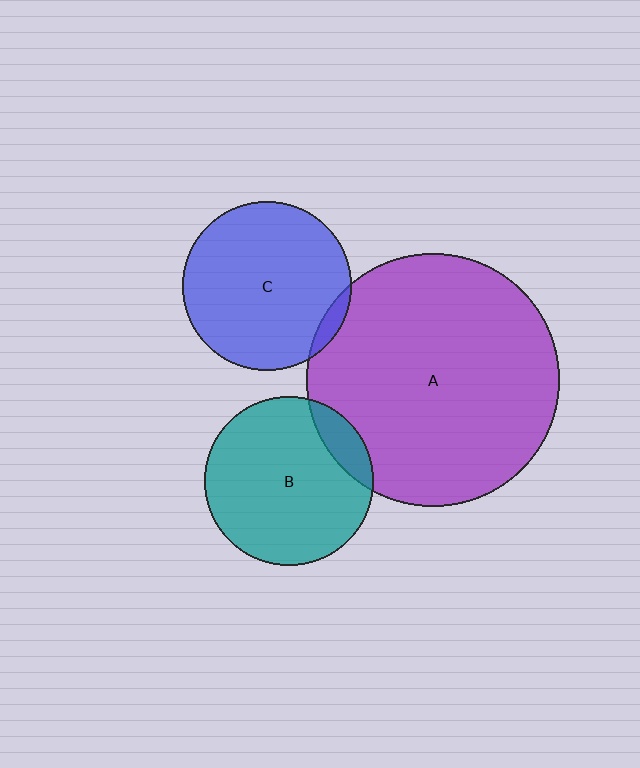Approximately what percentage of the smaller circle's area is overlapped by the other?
Approximately 10%.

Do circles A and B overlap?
Yes.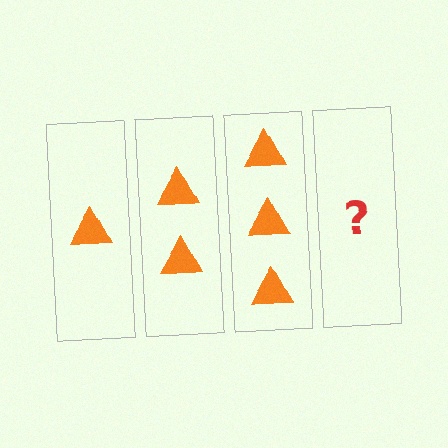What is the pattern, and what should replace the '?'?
The pattern is that each step adds one more triangle. The '?' should be 4 triangles.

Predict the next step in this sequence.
The next step is 4 triangles.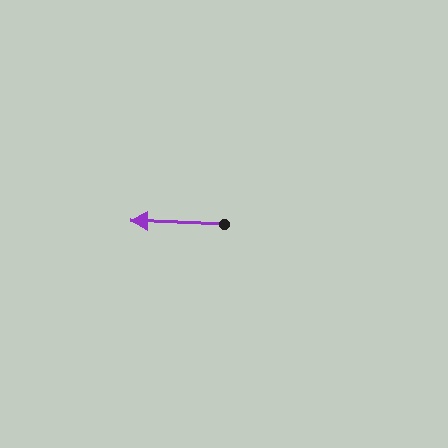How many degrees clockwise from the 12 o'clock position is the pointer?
Approximately 272 degrees.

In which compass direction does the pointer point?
West.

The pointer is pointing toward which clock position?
Roughly 9 o'clock.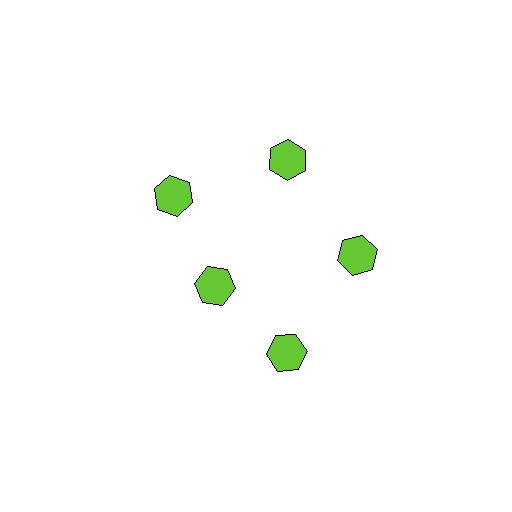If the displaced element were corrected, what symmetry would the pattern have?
It would have 5-fold rotational symmetry — the pattern would map onto itself every 72 degrees.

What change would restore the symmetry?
The symmetry would be restored by moving it outward, back onto the ring so that all 5 hexagons sit at equal angles and equal distance from the center.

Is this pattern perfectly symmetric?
No. The 5 lime hexagons are arranged in a ring, but one element near the 8 o'clock position is pulled inward toward the center, breaking the 5-fold rotational symmetry.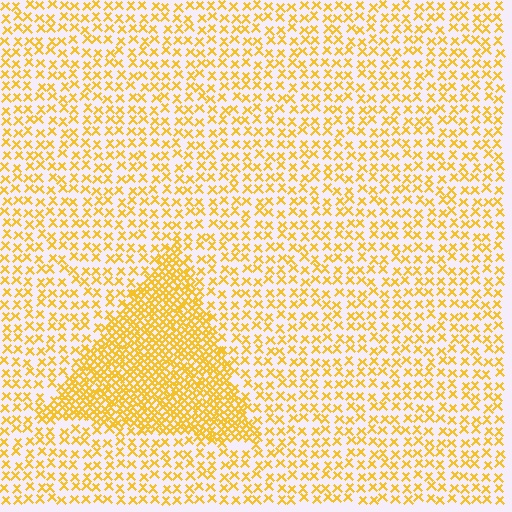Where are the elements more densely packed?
The elements are more densely packed inside the triangle boundary.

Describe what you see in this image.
The image contains small yellow elements arranged at two different densities. A triangle-shaped region is visible where the elements are more densely packed than the surrounding area.